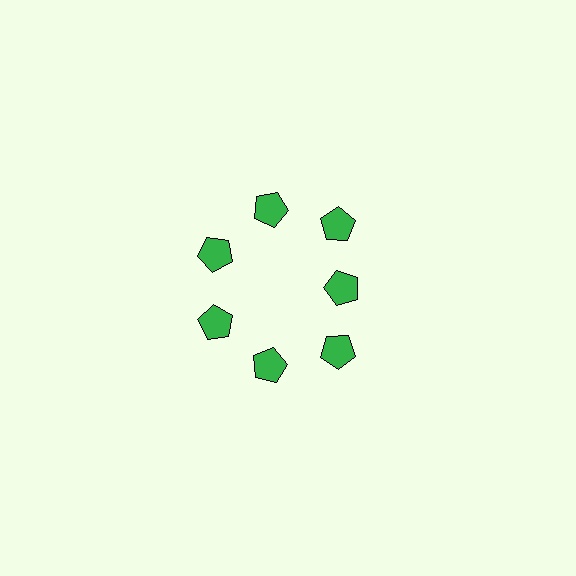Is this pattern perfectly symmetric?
No. The 7 green pentagons are arranged in a ring, but one element near the 3 o'clock position is pulled inward toward the center, breaking the 7-fold rotational symmetry.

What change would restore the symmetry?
The symmetry would be restored by moving it outward, back onto the ring so that all 7 pentagons sit at equal angles and equal distance from the center.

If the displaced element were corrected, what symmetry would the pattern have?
It would have 7-fold rotational symmetry — the pattern would map onto itself every 51 degrees.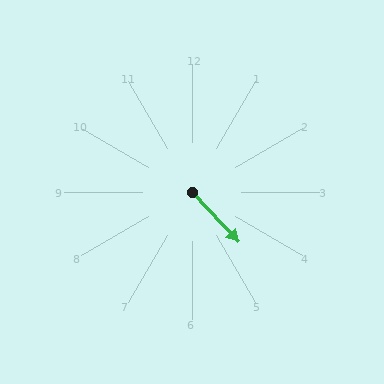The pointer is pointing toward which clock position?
Roughly 5 o'clock.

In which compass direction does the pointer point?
Southeast.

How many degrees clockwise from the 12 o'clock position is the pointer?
Approximately 137 degrees.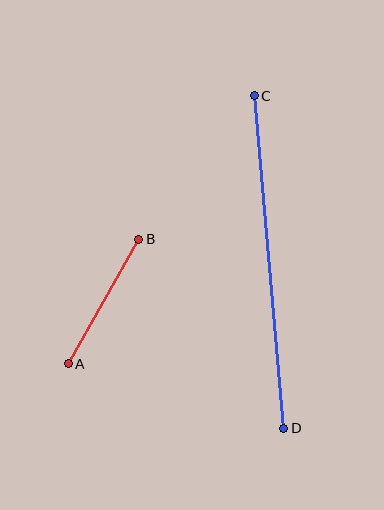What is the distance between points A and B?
The distance is approximately 143 pixels.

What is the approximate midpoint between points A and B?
The midpoint is at approximately (104, 301) pixels.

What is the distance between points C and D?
The distance is approximately 334 pixels.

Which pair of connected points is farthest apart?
Points C and D are farthest apart.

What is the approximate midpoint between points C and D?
The midpoint is at approximately (269, 262) pixels.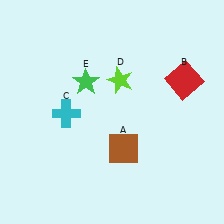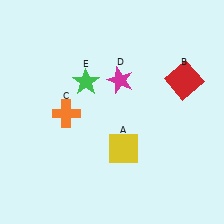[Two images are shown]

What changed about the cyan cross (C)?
In Image 1, C is cyan. In Image 2, it changed to orange.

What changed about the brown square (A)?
In Image 1, A is brown. In Image 2, it changed to yellow.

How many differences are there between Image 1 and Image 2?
There are 3 differences between the two images.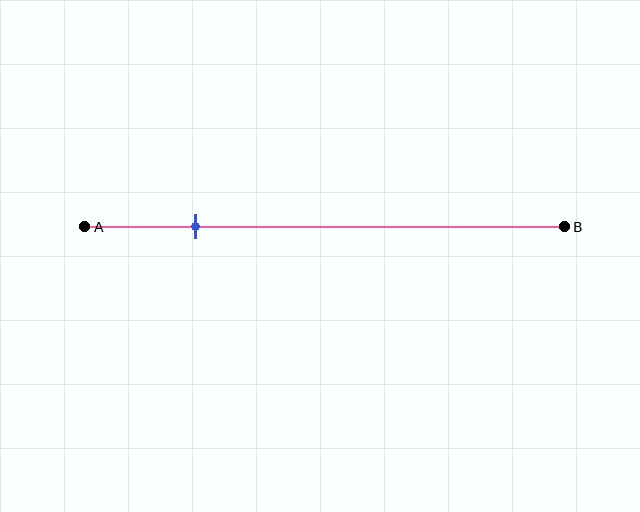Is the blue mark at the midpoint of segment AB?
No, the mark is at about 25% from A, not at the 50% midpoint.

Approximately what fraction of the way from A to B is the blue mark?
The blue mark is approximately 25% of the way from A to B.